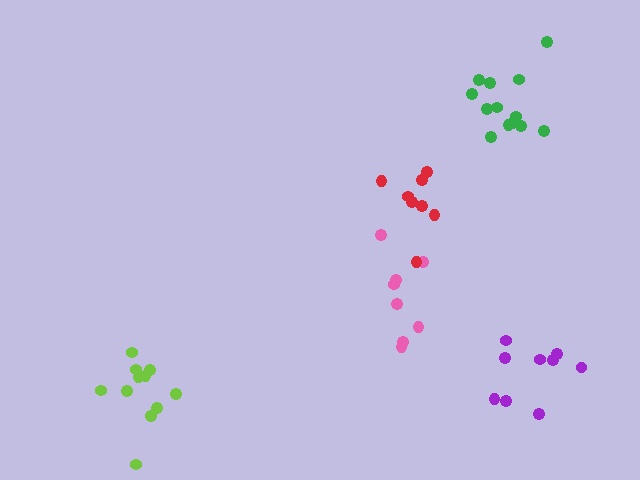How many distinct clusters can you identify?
There are 5 distinct clusters.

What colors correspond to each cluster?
The clusters are colored: green, purple, pink, red, lime.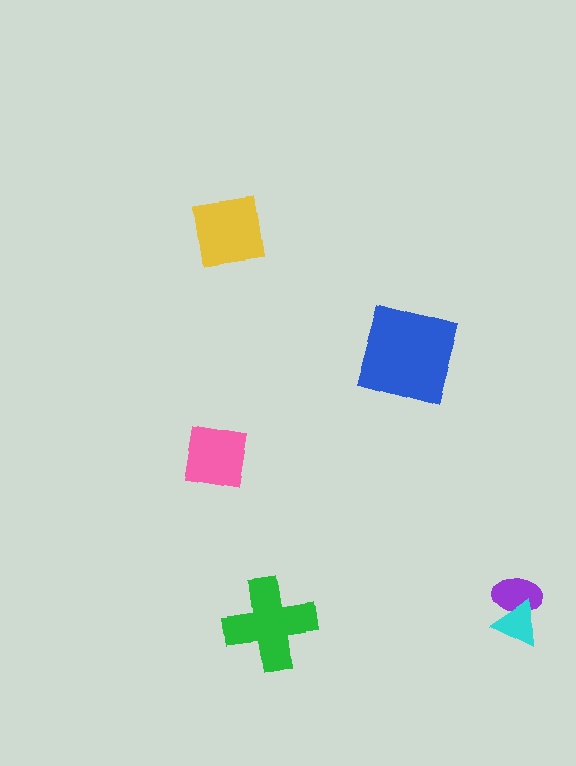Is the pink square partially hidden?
No, no other shape covers it.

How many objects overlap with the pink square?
0 objects overlap with the pink square.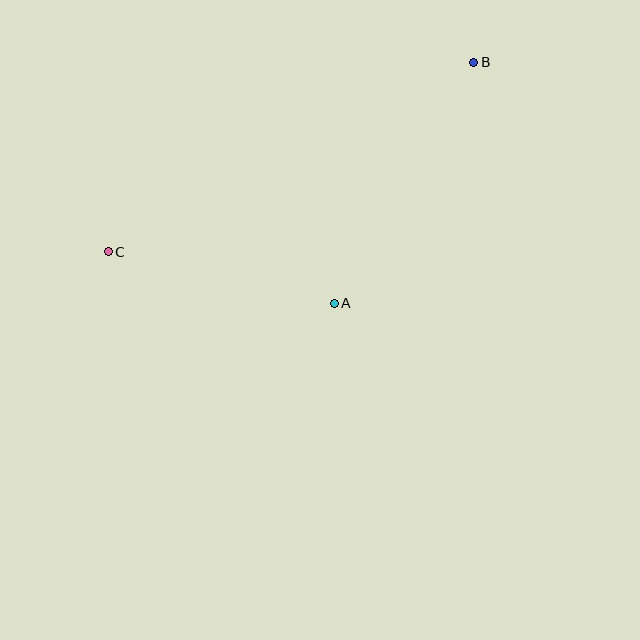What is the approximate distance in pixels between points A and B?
The distance between A and B is approximately 279 pixels.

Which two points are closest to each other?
Points A and C are closest to each other.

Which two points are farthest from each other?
Points B and C are farthest from each other.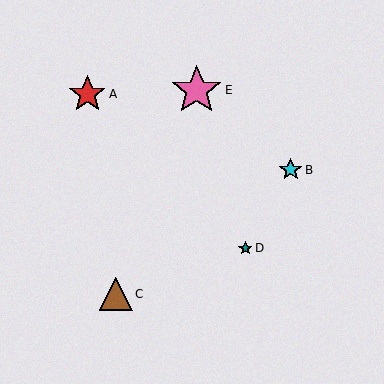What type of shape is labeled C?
Shape C is a brown triangle.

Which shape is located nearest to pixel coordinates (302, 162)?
The cyan star (labeled B) at (291, 170) is nearest to that location.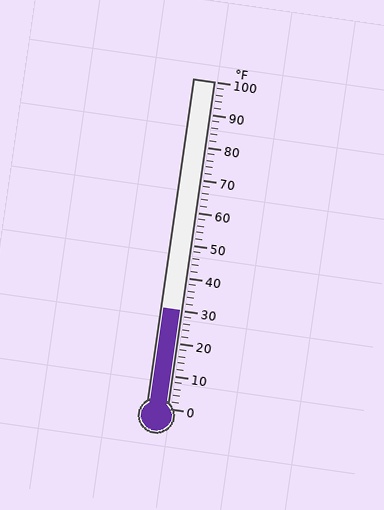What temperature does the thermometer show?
The thermometer shows approximately 30°F.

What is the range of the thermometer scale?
The thermometer scale ranges from 0°F to 100°F.